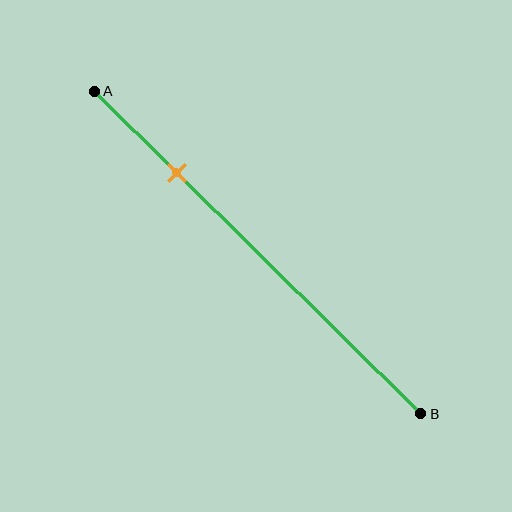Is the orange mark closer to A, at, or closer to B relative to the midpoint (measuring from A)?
The orange mark is closer to point A than the midpoint of segment AB.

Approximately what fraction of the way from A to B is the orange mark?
The orange mark is approximately 25% of the way from A to B.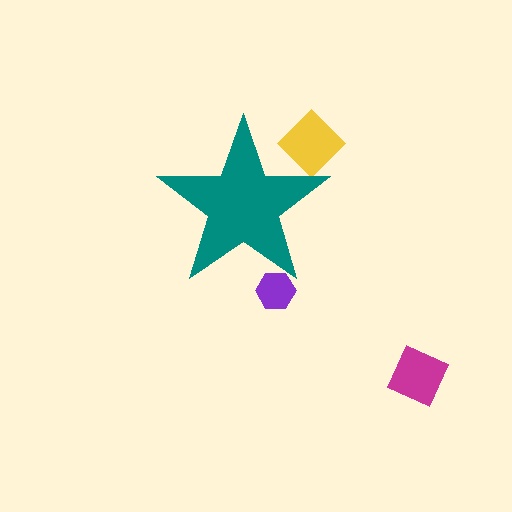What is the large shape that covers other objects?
A teal star.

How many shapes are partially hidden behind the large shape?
2 shapes are partially hidden.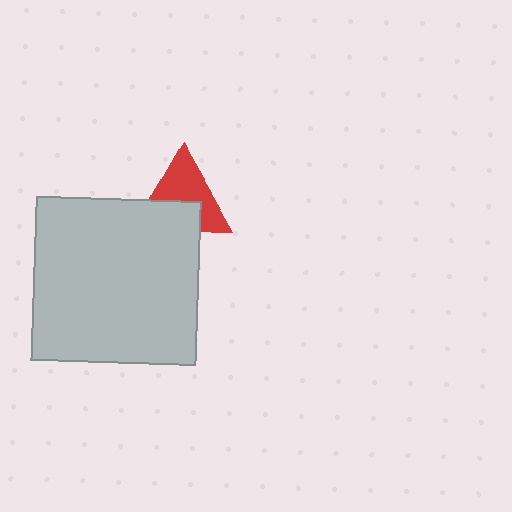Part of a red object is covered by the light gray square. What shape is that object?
It is a triangle.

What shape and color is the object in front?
The object in front is a light gray square.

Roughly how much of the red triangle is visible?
About half of it is visible (roughly 60%).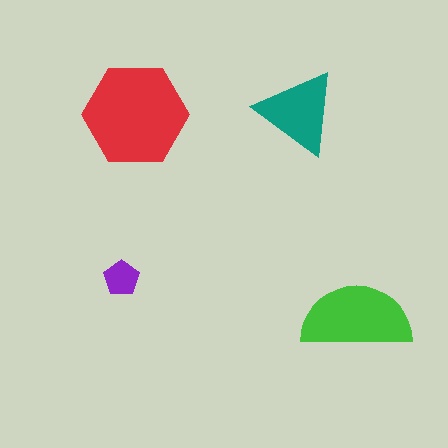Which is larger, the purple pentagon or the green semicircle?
The green semicircle.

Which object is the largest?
The red hexagon.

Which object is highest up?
The teal triangle is topmost.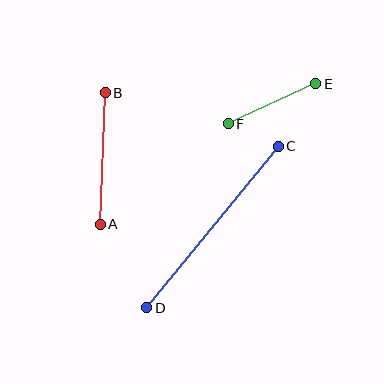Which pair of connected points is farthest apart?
Points C and D are farthest apart.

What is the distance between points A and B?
The distance is approximately 132 pixels.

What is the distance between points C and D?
The distance is approximately 208 pixels.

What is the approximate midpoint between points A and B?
The midpoint is at approximately (103, 159) pixels.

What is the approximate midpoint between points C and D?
The midpoint is at approximately (212, 227) pixels.